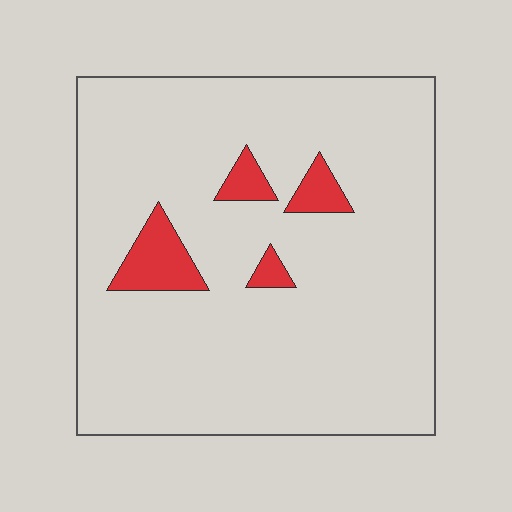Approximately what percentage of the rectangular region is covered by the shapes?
Approximately 10%.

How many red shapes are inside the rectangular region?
4.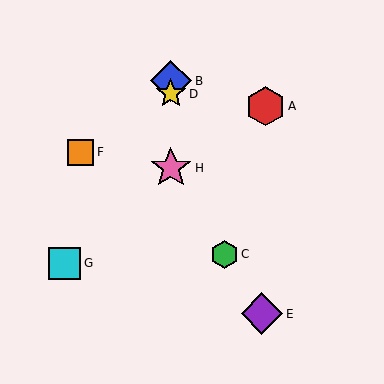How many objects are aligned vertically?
3 objects (B, D, H) are aligned vertically.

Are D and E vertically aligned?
No, D is at x≈171 and E is at x≈262.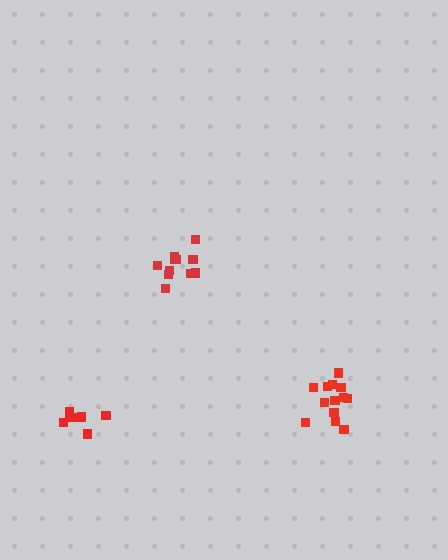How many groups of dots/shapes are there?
There are 3 groups.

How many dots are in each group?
Group 1: 7 dots, Group 2: 11 dots, Group 3: 13 dots (31 total).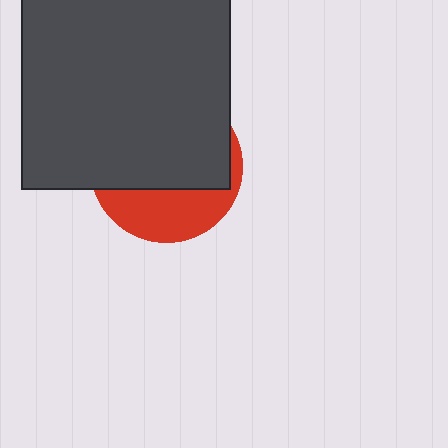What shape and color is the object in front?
The object in front is a dark gray square.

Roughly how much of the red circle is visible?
A small part of it is visible (roughly 34%).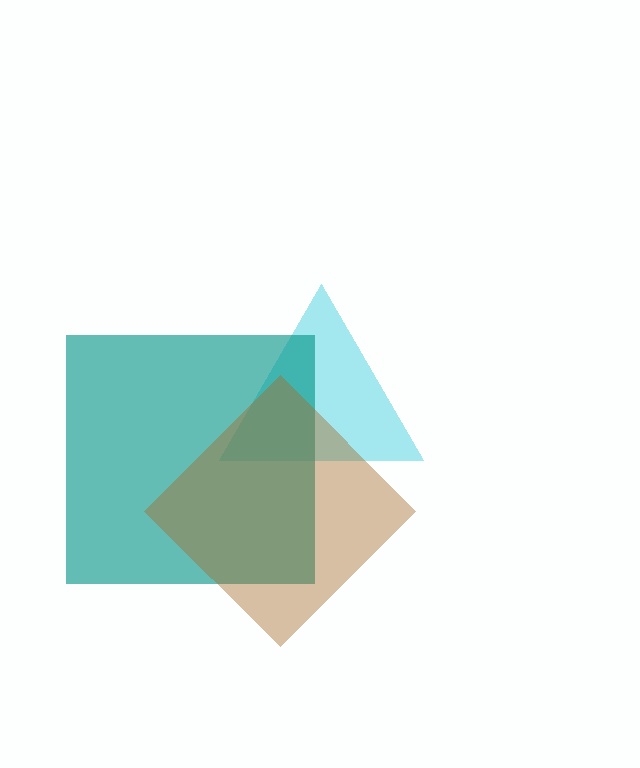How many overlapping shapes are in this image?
There are 3 overlapping shapes in the image.